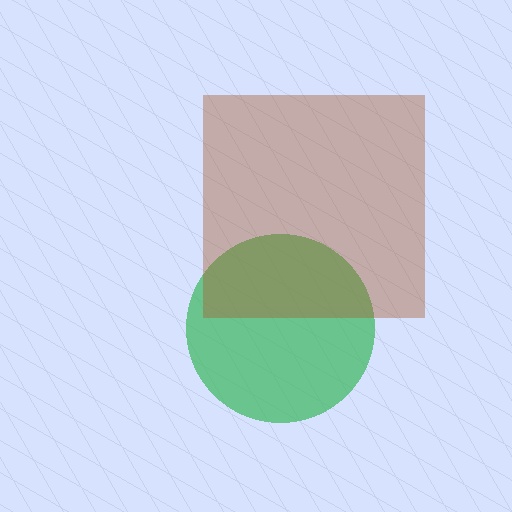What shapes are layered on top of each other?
The layered shapes are: a green circle, a brown square.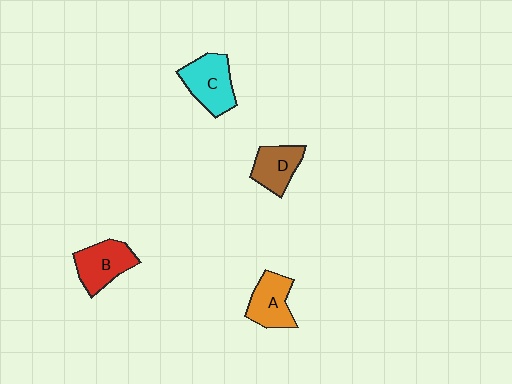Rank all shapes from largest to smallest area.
From largest to smallest: C (cyan), B (red), A (orange), D (brown).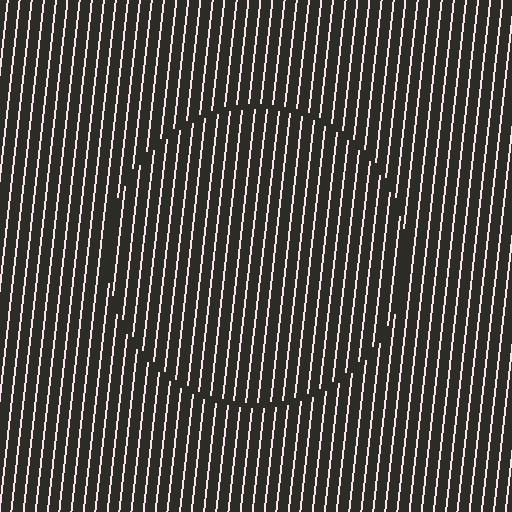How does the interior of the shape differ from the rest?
The interior of the shape contains the same grating, shifted by half a period — the contour is defined by the phase discontinuity where line-ends from the inner and outer gratings abut.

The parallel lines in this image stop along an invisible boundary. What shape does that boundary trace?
An illusory circle. The interior of the shape contains the same grating, shifted by half a period — the contour is defined by the phase discontinuity where line-ends from the inner and outer gratings abut.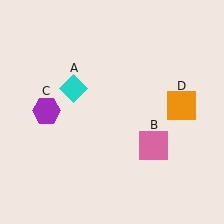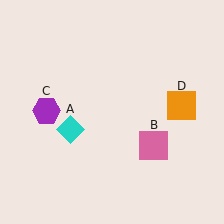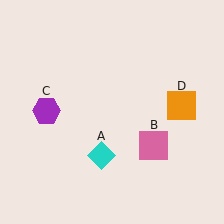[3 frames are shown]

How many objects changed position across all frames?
1 object changed position: cyan diamond (object A).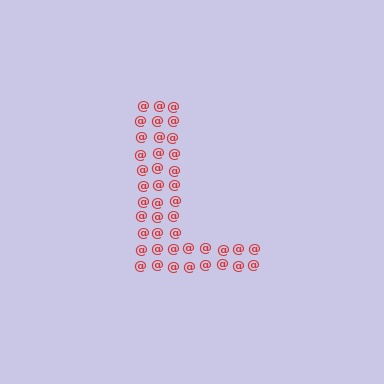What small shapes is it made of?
It is made of small at signs.